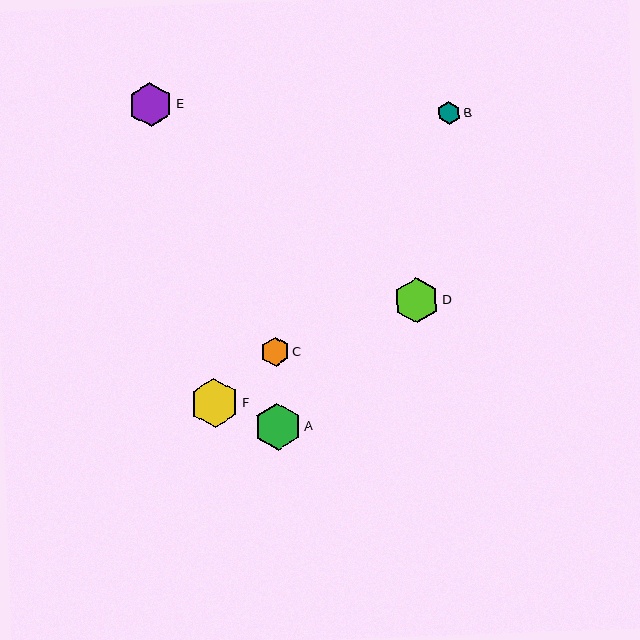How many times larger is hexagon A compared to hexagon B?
Hexagon A is approximately 2.0 times the size of hexagon B.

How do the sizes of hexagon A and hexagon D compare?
Hexagon A and hexagon D are approximately the same size.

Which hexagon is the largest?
Hexagon F is the largest with a size of approximately 49 pixels.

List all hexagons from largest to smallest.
From largest to smallest: F, A, D, E, C, B.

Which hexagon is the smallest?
Hexagon B is the smallest with a size of approximately 23 pixels.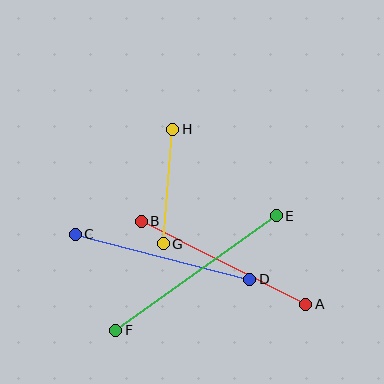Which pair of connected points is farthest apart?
Points E and F are farthest apart.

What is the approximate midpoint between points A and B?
The midpoint is at approximately (223, 263) pixels.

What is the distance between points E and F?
The distance is approximately 197 pixels.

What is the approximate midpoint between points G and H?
The midpoint is at approximately (168, 187) pixels.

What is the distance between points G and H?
The distance is approximately 115 pixels.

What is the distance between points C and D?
The distance is approximately 180 pixels.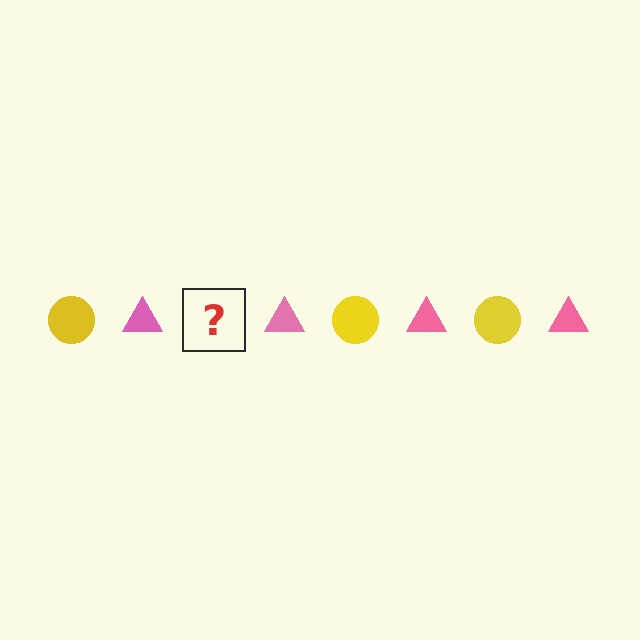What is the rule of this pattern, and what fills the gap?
The rule is that the pattern alternates between yellow circle and pink triangle. The gap should be filled with a yellow circle.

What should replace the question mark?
The question mark should be replaced with a yellow circle.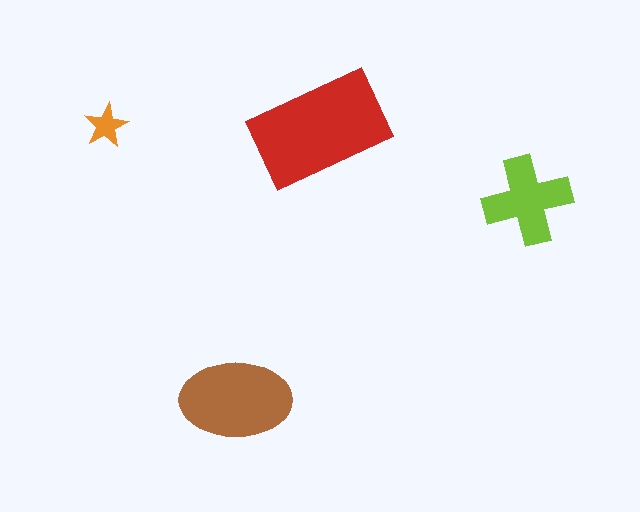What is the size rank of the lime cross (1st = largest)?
3rd.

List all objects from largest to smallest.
The red rectangle, the brown ellipse, the lime cross, the orange star.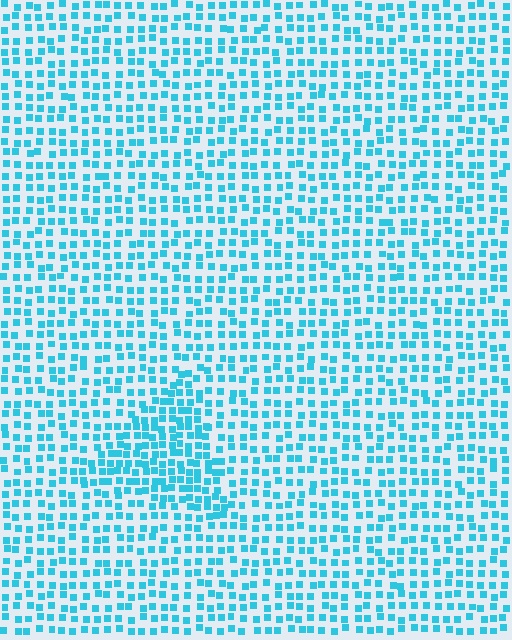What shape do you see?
I see a triangle.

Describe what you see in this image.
The image contains small cyan elements arranged at two different densities. A triangle-shaped region is visible where the elements are more densely packed than the surrounding area.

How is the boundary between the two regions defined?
The boundary is defined by a change in element density (approximately 1.7x ratio). All elements are the same color, size, and shape.